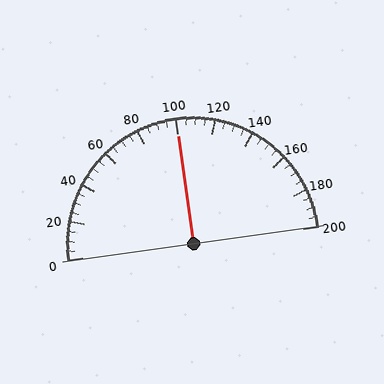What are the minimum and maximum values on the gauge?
The gauge ranges from 0 to 200.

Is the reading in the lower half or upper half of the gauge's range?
The reading is in the upper half of the range (0 to 200).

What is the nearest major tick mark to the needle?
The nearest major tick mark is 100.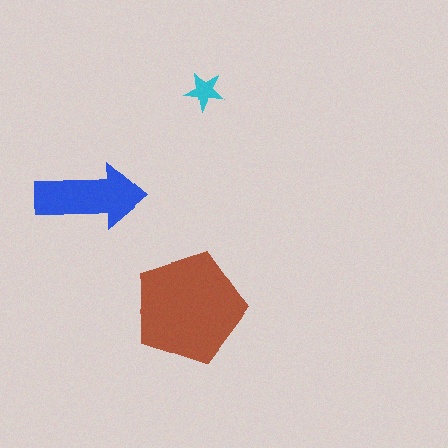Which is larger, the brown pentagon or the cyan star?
The brown pentagon.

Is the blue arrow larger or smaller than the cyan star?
Larger.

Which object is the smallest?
The cyan star.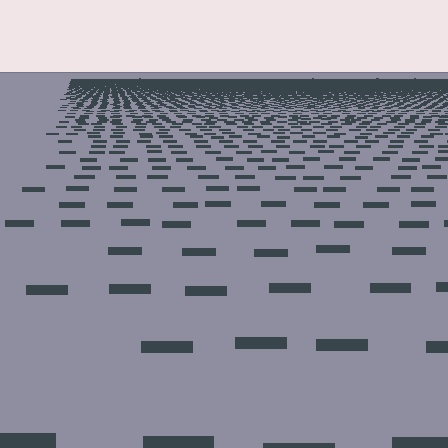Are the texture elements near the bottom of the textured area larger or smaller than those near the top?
Larger. Near the bottom, elements are closer to the viewer and appear at a bigger on-screen size.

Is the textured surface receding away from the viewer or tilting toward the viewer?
The surface is receding away from the viewer. Texture elements get smaller and denser toward the top.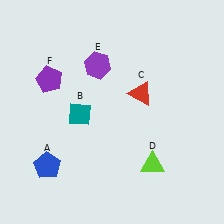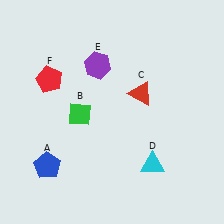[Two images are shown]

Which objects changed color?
B changed from teal to green. D changed from lime to cyan. F changed from purple to red.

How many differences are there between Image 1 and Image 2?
There are 3 differences between the two images.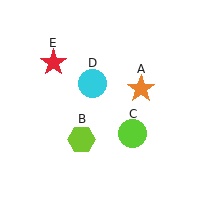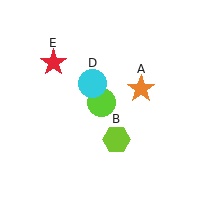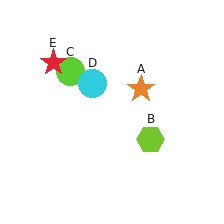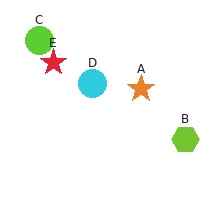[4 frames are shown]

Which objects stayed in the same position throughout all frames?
Orange star (object A) and cyan circle (object D) and red star (object E) remained stationary.